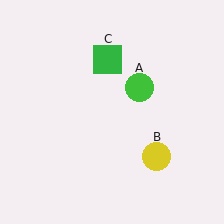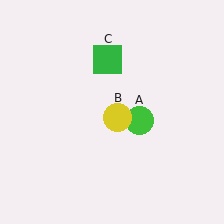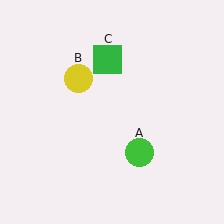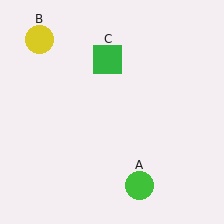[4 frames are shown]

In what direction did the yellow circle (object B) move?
The yellow circle (object B) moved up and to the left.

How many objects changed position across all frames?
2 objects changed position: green circle (object A), yellow circle (object B).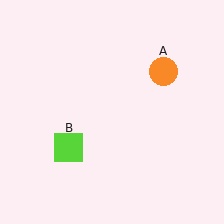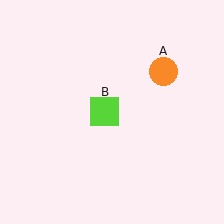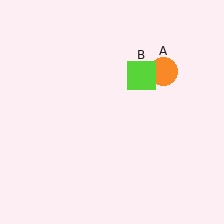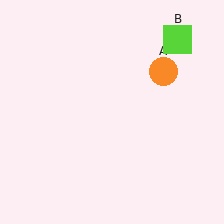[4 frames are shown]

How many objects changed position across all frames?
1 object changed position: lime square (object B).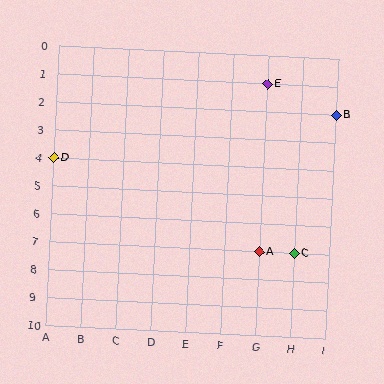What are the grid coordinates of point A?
Point A is at grid coordinates (G, 7).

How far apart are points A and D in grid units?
Points A and D are 6 columns and 3 rows apart (about 6.7 grid units diagonally).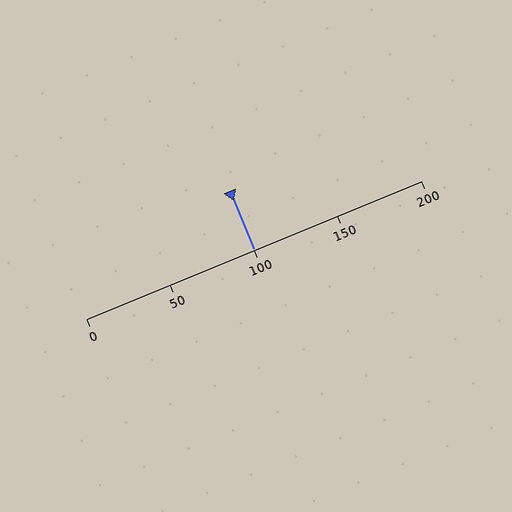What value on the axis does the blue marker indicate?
The marker indicates approximately 100.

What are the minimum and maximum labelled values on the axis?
The axis runs from 0 to 200.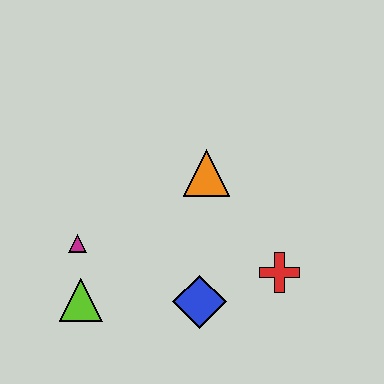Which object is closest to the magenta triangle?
The lime triangle is closest to the magenta triangle.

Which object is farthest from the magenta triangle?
The red cross is farthest from the magenta triangle.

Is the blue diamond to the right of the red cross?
No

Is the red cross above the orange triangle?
No